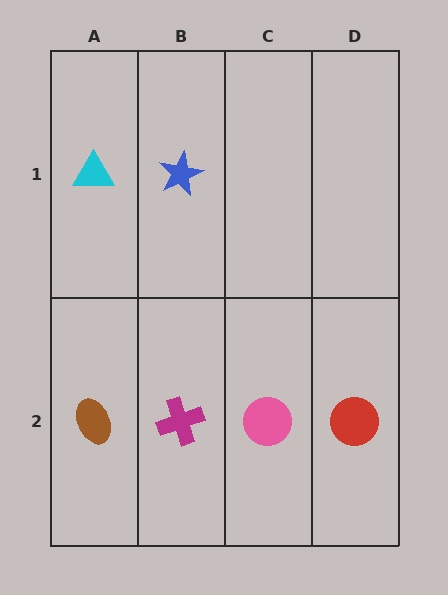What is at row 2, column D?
A red circle.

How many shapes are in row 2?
4 shapes.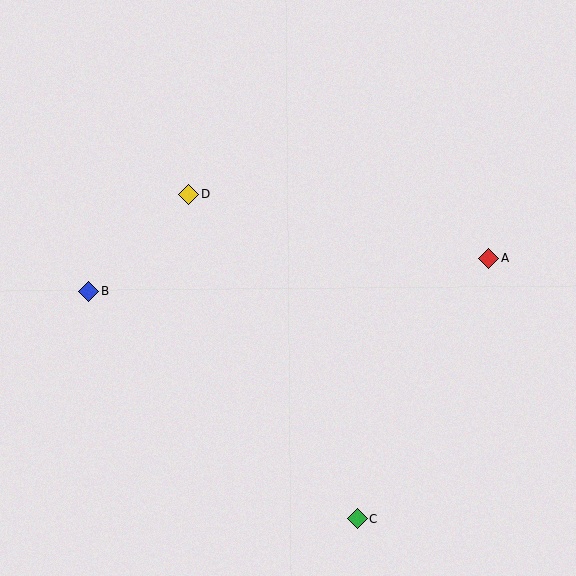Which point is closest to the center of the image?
Point D at (189, 194) is closest to the center.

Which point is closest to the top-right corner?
Point A is closest to the top-right corner.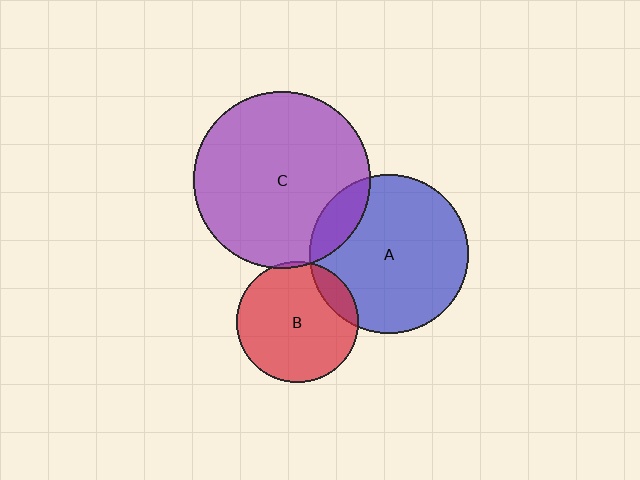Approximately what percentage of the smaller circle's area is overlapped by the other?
Approximately 15%.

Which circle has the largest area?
Circle C (purple).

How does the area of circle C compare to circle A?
Approximately 1.2 times.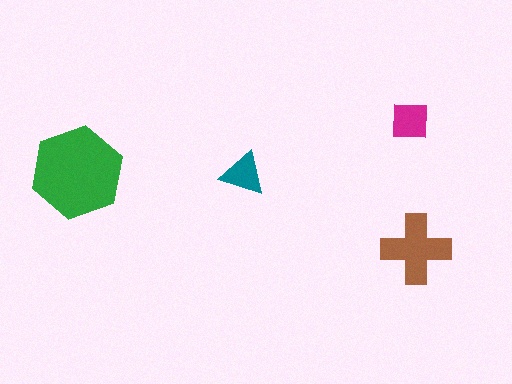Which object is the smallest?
The teal triangle.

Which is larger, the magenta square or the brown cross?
The brown cross.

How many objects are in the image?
There are 4 objects in the image.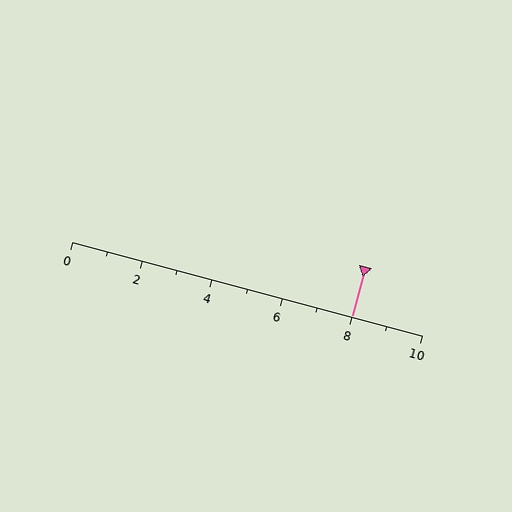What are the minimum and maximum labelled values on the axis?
The axis runs from 0 to 10.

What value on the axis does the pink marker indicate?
The marker indicates approximately 8.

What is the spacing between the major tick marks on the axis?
The major ticks are spaced 2 apart.